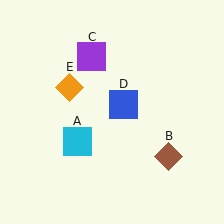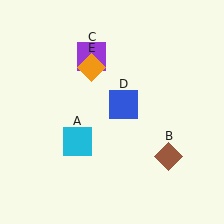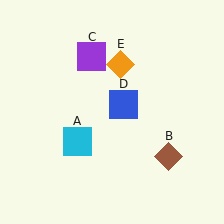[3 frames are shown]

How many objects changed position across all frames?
1 object changed position: orange diamond (object E).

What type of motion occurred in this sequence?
The orange diamond (object E) rotated clockwise around the center of the scene.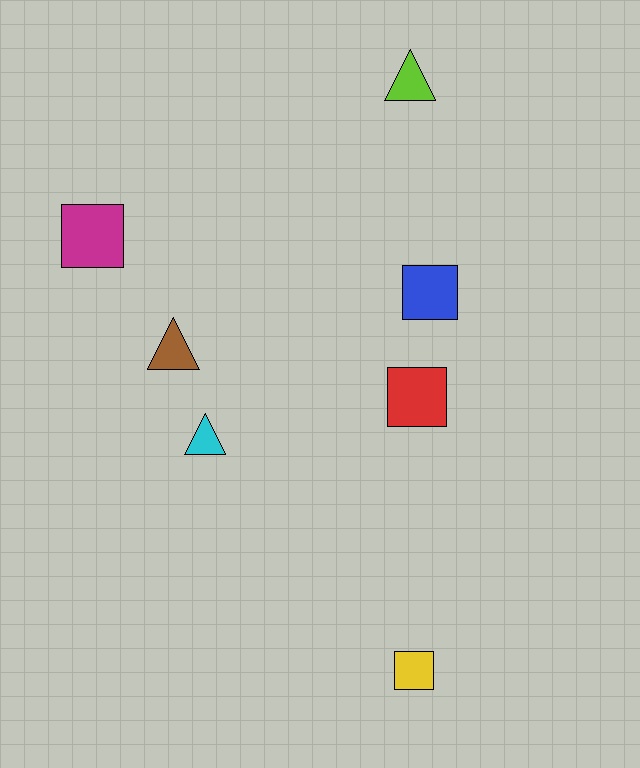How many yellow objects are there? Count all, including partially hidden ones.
There is 1 yellow object.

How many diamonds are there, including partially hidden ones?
There are no diamonds.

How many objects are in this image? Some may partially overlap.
There are 7 objects.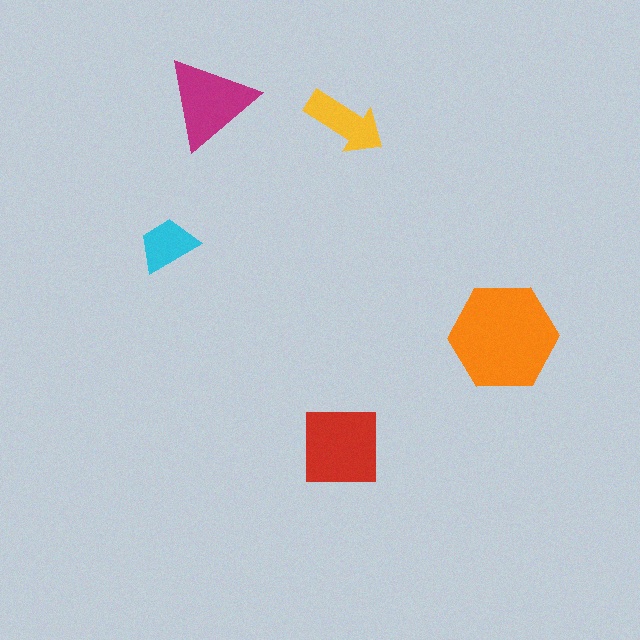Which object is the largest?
The orange hexagon.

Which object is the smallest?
The cyan trapezoid.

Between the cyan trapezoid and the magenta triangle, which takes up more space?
The magenta triangle.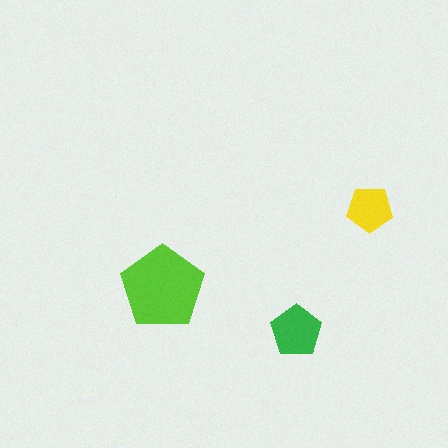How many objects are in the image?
There are 3 objects in the image.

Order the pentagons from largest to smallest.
the lime one, the green one, the yellow one.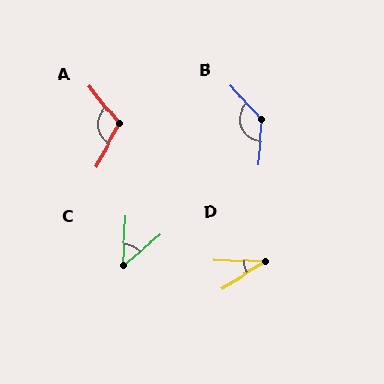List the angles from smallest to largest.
D (33°), C (48°), A (112°), B (133°).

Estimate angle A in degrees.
Approximately 112 degrees.